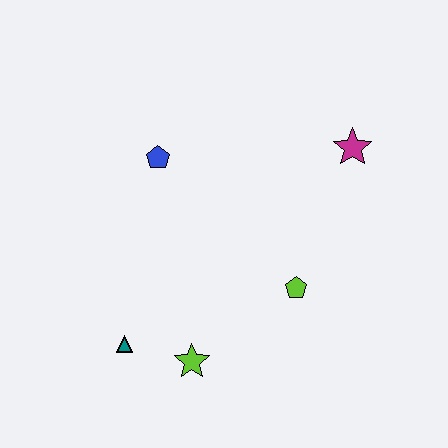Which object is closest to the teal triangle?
The lime star is closest to the teal triangle.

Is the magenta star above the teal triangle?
Yes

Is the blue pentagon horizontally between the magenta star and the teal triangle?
Yes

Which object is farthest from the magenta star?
The teal triangle is farthest from the magenta star.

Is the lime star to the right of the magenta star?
No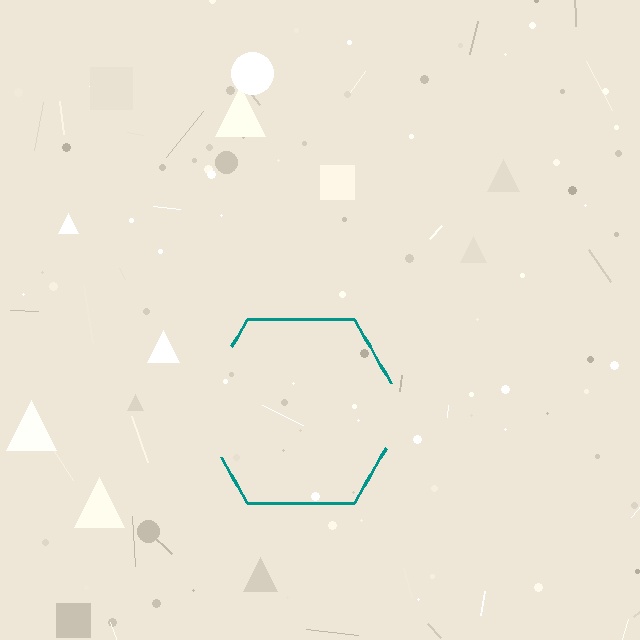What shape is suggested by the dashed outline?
The dashed outline suggests a hexagon.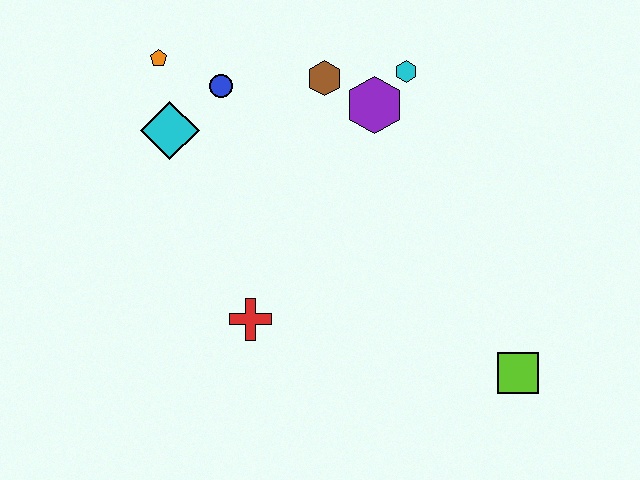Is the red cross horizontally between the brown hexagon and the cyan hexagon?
No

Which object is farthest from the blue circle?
The lime square is farthest from the blue circle.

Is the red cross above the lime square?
Yes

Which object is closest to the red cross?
The cyan diamond is closest to the red cross.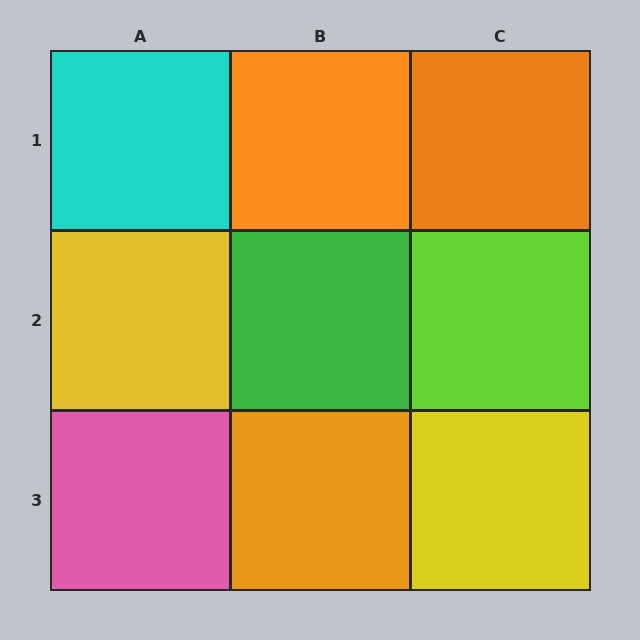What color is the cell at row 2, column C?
Lime.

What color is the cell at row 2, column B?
Green.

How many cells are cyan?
1 cell is cyan.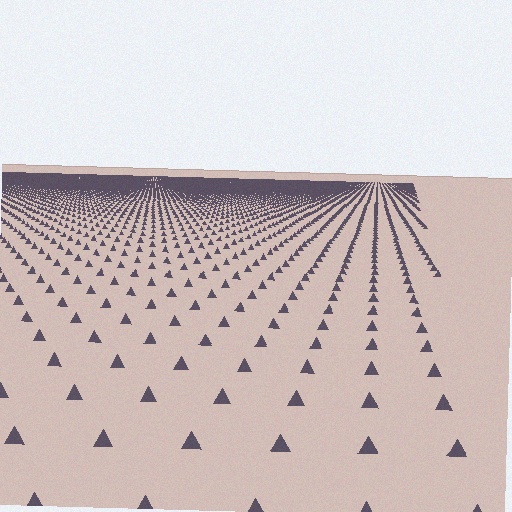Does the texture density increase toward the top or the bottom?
Density increases toward the top.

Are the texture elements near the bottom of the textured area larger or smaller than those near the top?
Larger. Near the bottom, elements are closer to the viewer and appear at a bigger on-screen size.